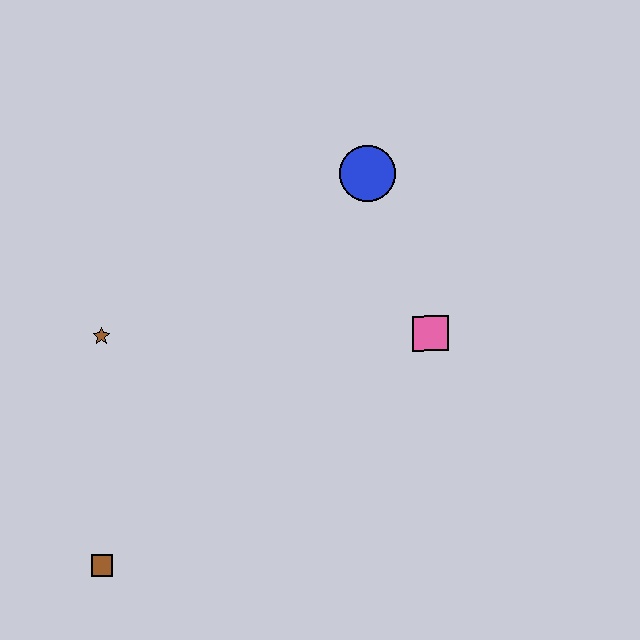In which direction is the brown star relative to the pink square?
The brown star is to the left of the pink square.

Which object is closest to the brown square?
The brown star is closest to the brown square.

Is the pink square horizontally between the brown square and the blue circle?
No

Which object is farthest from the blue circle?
The brown square is farthest from the blue circle.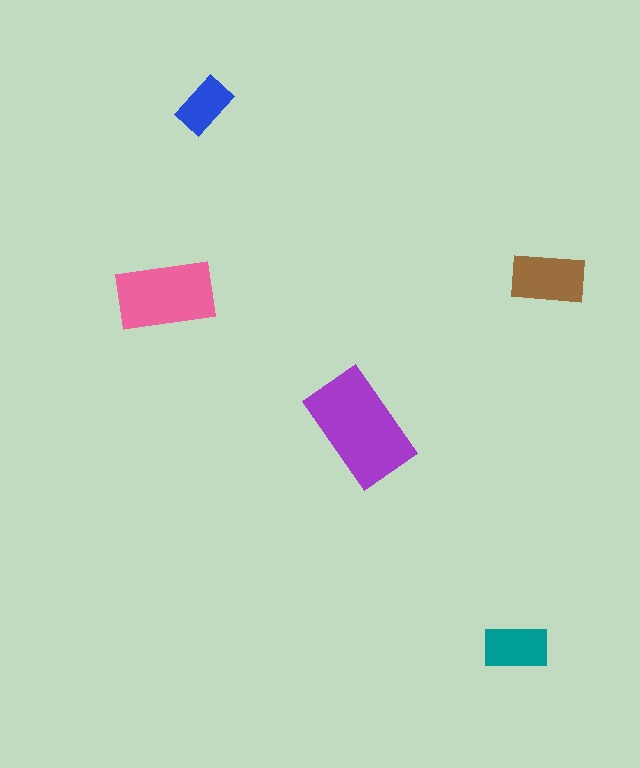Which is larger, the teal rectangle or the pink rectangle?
The pink one.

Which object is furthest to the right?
The brown rectangle is rightmost.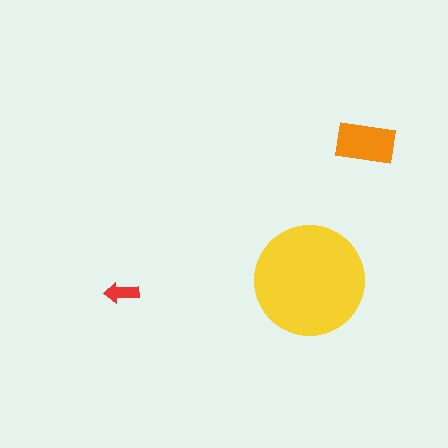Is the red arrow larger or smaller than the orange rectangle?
Smaller.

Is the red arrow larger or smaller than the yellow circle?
Smaller.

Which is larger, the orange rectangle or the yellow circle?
The yellow circle.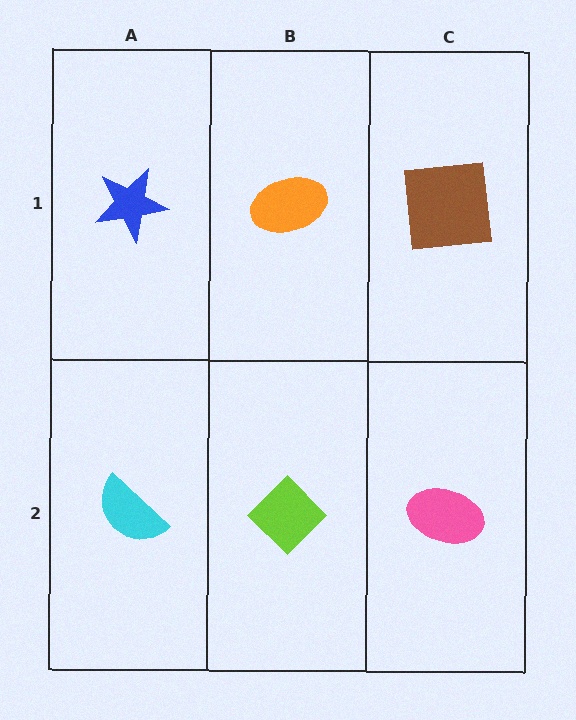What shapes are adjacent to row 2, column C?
A brown square (row 1, column C), a lime diamond (row 2, column B).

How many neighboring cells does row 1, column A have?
2.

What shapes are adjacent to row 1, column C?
A pink ellipse (row 2, column C), an orange ellipse (row 1, column B).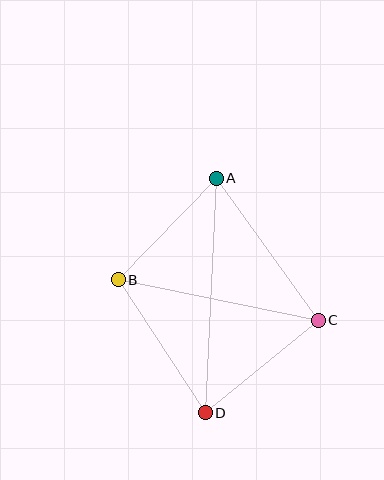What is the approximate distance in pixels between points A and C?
The distance between A and C is approximately 175 pixels.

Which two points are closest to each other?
Points A and B are closest to each other.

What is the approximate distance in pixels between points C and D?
The distance between C and D is approximately 146 pixels.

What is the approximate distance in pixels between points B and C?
The distance between B and C is approximately 204 pixels.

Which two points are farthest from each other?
Points A and D are farthest from each other.